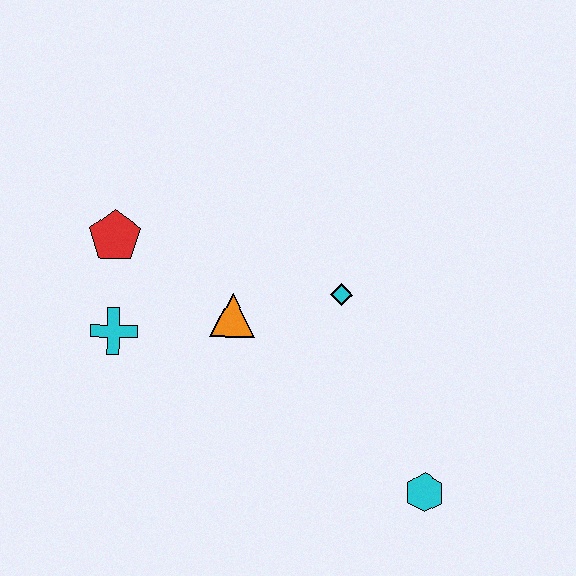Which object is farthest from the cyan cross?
The cyan hexagon is farthest from the cyan cross.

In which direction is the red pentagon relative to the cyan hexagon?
The red pentagon is to the left of the cyan hexagon.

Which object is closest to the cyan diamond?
The orange triangle is closest to the cyan diamond.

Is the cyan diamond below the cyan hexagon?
No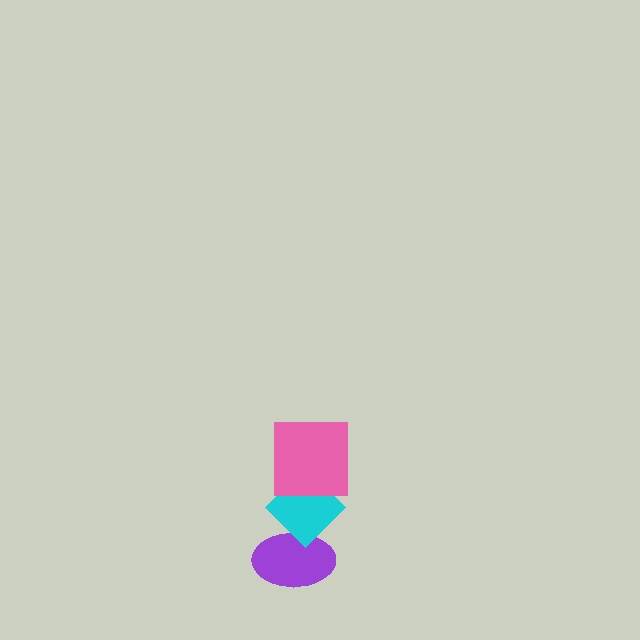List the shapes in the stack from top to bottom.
From top to bottom: the pink square, the cyan diamond, the purple ellipse.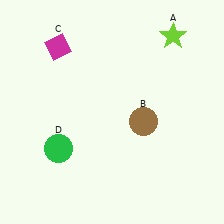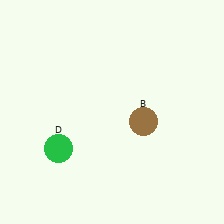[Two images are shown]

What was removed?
The magenta diamond (C), the lime star (A) were removed in Image 2.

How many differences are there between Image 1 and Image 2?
There are 2 differences between the two images.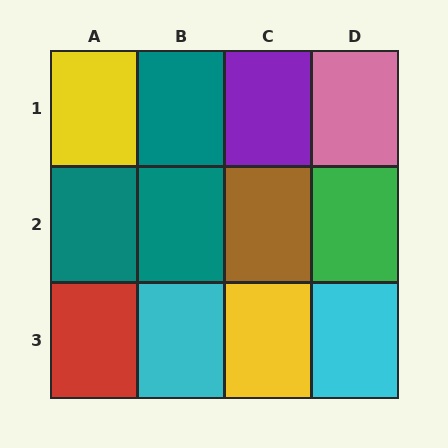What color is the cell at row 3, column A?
Red.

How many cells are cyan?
2 cells are cyan.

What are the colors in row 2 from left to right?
Teal, teal, brown, green.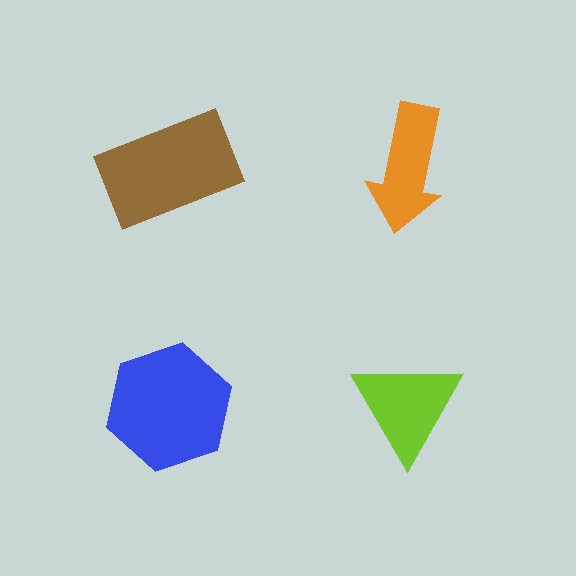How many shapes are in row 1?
2 shapes.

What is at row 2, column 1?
A blue hexagon.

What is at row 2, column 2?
A lime triangle.